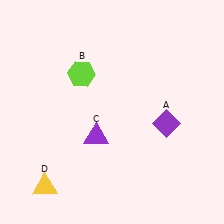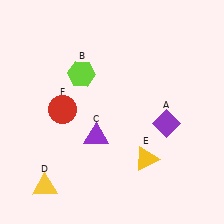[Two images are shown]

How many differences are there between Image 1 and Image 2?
There are 2 differences between the two images.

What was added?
A yellow triangle (E), a red circle (F) were added in Image 2.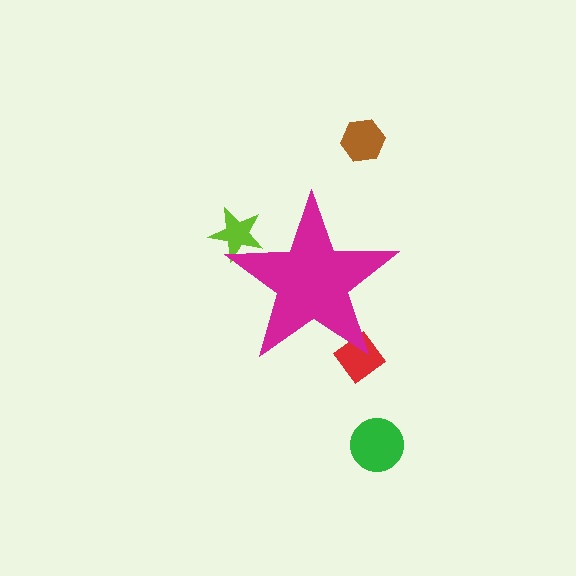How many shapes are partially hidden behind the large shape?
2 shapes are partially hidden.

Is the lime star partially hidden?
Yes, the lime star is partially hidden behind the magenta star.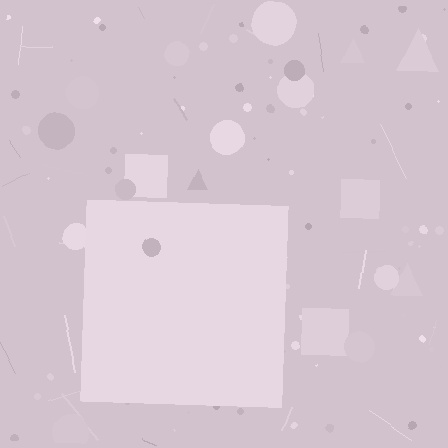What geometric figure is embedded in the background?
A square is embedded in the background.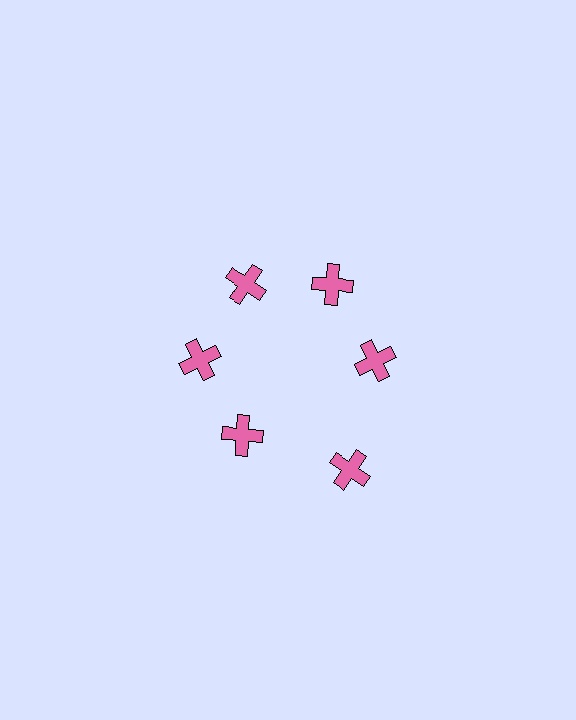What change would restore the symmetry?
The symmetry would be restored by moving it inward, back onto the ring so that all 6 crosses sit at equal angles and equal distance from the center.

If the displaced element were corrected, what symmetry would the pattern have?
It would have 6-fold rotational symmetry — the pattern would map onto itself every 60 degrees.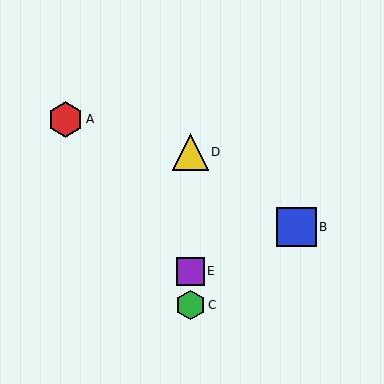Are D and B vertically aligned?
No, D is at x≈190 and B is at x≈297.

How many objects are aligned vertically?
3 objects (C, D, E) are aligned vertically.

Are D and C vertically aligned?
Yes, both are at x≈190.